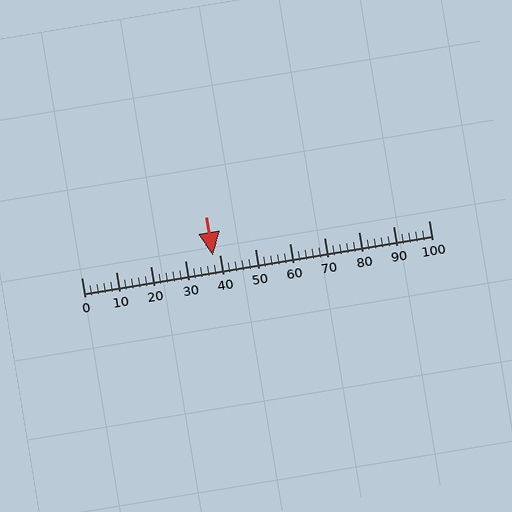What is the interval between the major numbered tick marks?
The major tick marks are spaced 10 units apart.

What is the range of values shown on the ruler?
The ruler shows values from 0 to 100.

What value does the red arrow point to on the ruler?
The red arrow points to approximately 38.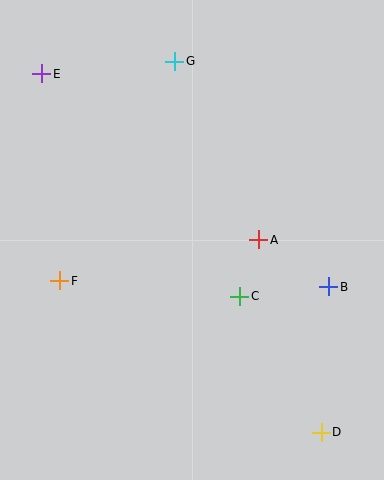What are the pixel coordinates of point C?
Point C is at (240, 296).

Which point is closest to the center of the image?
Point A at (259, 240) is closest to the center.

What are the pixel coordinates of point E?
Point E is at (42, 74).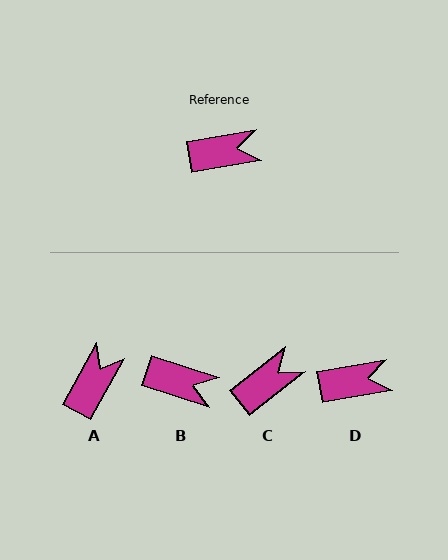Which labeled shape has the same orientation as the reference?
D.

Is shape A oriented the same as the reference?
No, it is off by about 51 degrees.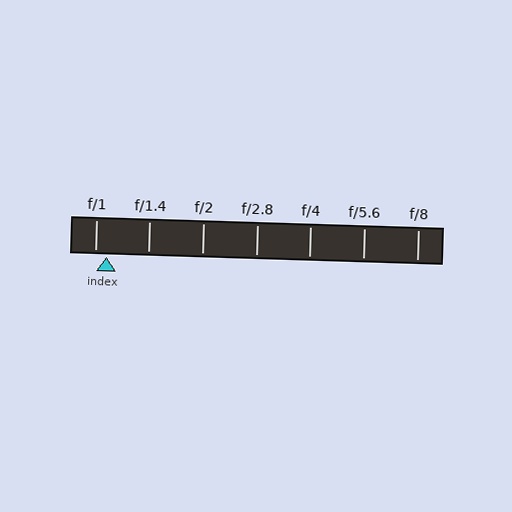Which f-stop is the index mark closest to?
The index mark is closest to f/1.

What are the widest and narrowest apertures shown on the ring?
The widest aperture shown is f/1 and the narrowest is f/8.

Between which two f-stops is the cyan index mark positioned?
The index mark is between f/1 and f/1.4.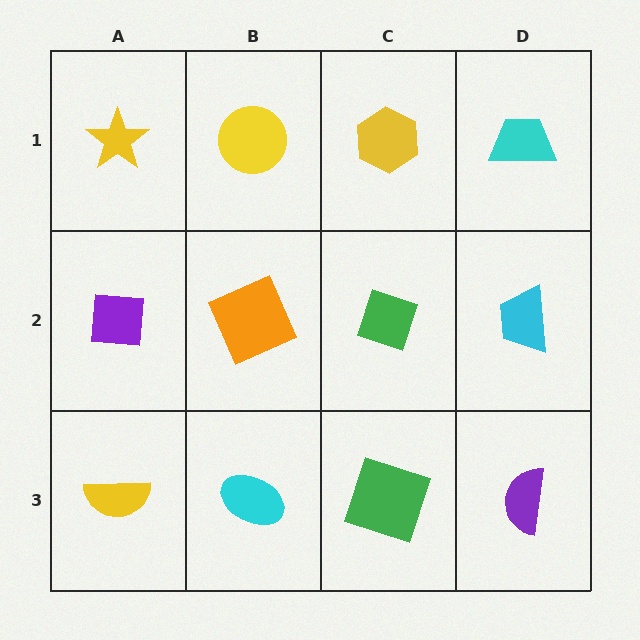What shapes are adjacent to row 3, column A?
A purple square (row 2, column A), a cyan ellipse (row 3, column B).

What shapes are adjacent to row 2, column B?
A yellow circle (row 1, column B), a cyan ellipse (row 3, column B), a purple square (row 2, column A), a green diamond (row 2, column C).